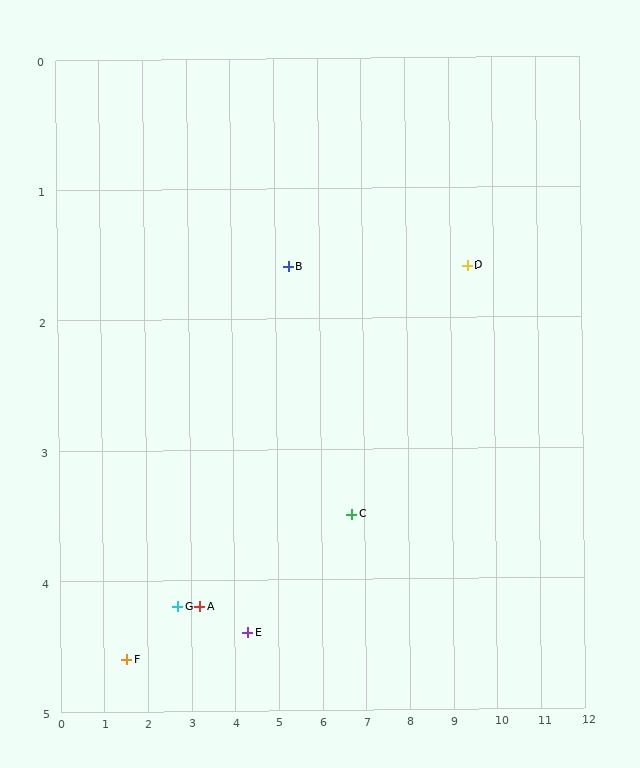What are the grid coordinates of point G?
Point G is at approximately (2.7, 4.2).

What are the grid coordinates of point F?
Point F is at approximately (1.5, 4.6).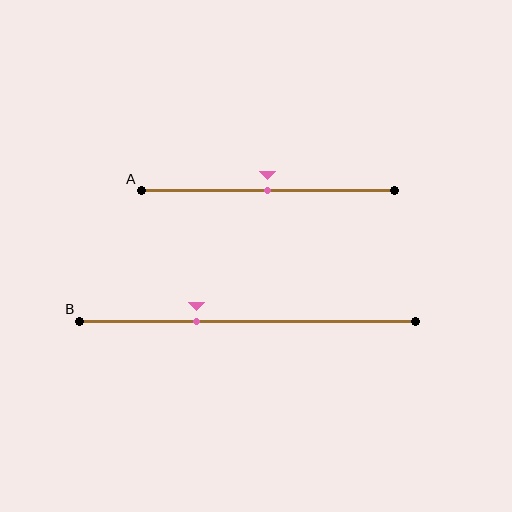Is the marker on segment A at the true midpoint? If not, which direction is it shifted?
Yes, the marker on segment A is at the true midpoint.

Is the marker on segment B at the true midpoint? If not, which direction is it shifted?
No, the marker on segment B is shifted to the left by about 15% of the segment length.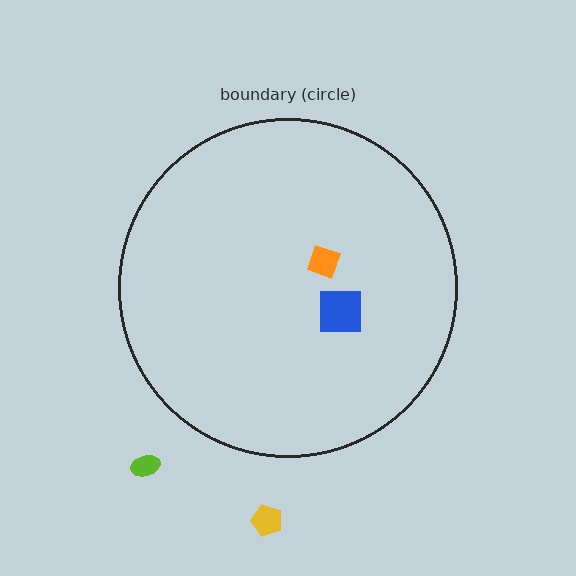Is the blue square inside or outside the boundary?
Inside.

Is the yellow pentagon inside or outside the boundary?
Outside.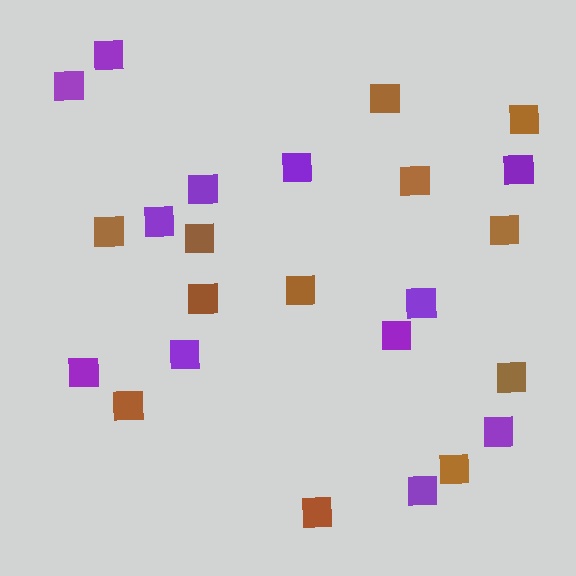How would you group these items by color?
There are 2 groups: one group of brown squares (12) and one group of purple squares (12).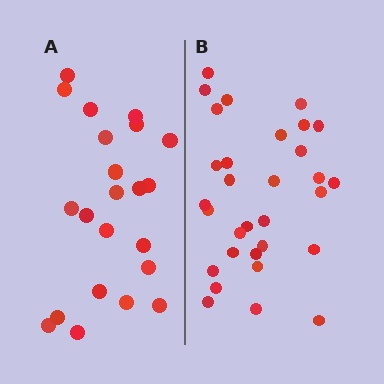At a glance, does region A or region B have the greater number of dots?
Region B (the right region) has more dots.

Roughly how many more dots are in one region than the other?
Region B has roughly 8 or so more dots than region A.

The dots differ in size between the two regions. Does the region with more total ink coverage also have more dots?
No. Region A has more total ink coverage because its dots are larger, but region B actually contains more individual dots. Total area can be misleading — the number of items is what matters here.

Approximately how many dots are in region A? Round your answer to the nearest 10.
About 20 dots. (The exact count is 22, which rounds to 20.)